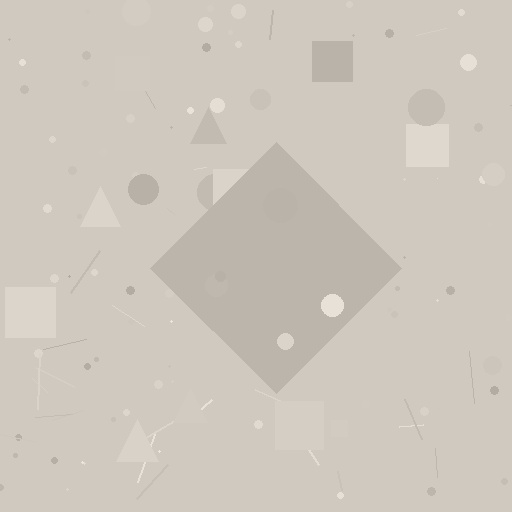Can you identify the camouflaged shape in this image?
The camouflaged shape is a diamond.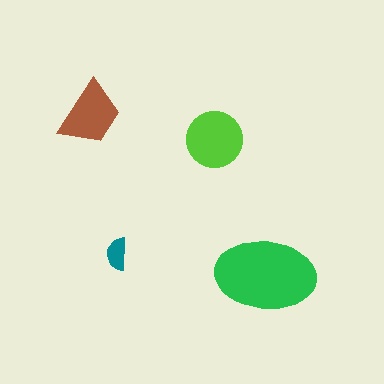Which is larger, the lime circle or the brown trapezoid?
The lime circle.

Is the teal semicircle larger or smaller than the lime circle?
Smaller.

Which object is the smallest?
The teal semicircle.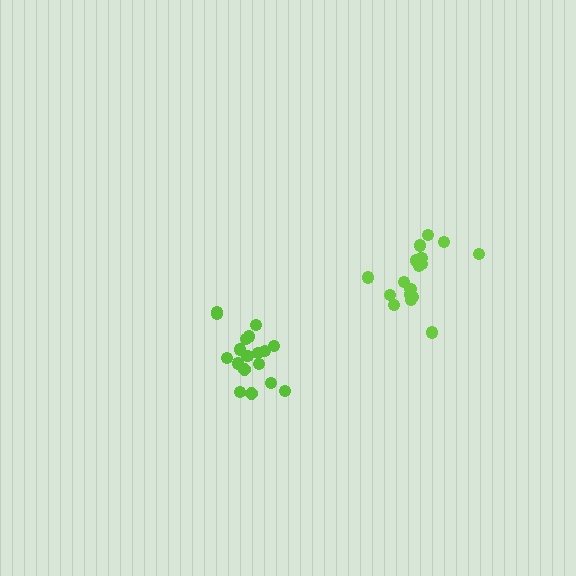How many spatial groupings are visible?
There are 2 spatial groupings.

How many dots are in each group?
Group 1: 17 dots, Group 2: 18 dots (35 total).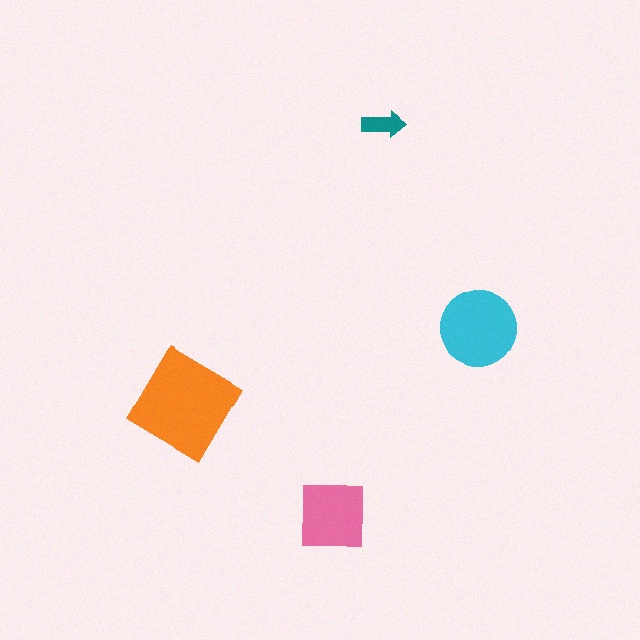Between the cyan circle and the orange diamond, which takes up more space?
The orange diamond.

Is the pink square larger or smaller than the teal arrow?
Larger.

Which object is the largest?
The orange diamond.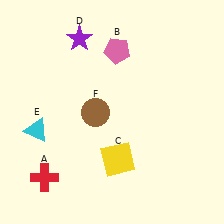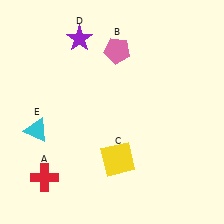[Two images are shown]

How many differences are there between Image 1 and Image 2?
There is 1 difference between the two images.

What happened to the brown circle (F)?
The brown circle (F) was removed in Image 2. It was in the bottom-left area of Image 1.